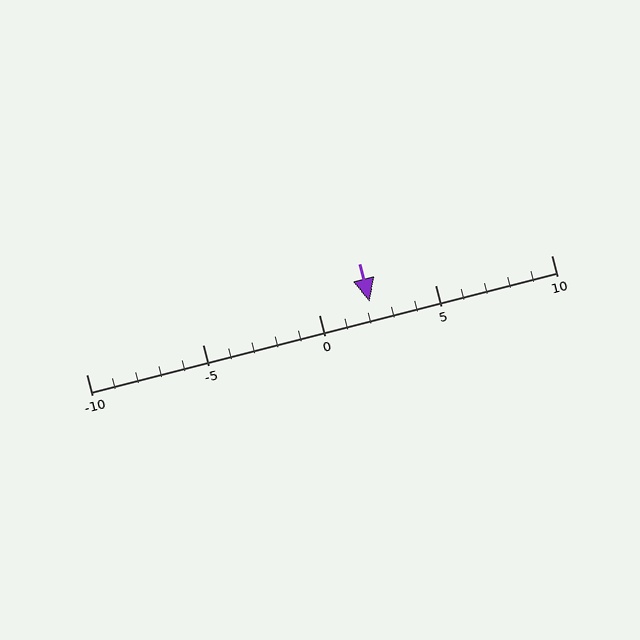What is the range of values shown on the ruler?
The ruler shows values from -10 to 10.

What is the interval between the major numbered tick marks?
The major tick marks are spaced 5 units apart.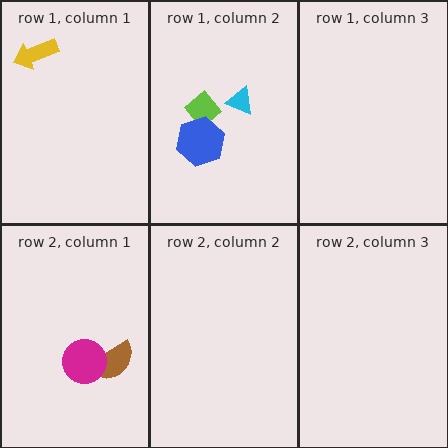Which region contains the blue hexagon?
The row 1, column 2 region.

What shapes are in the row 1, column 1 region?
The yellow arrow.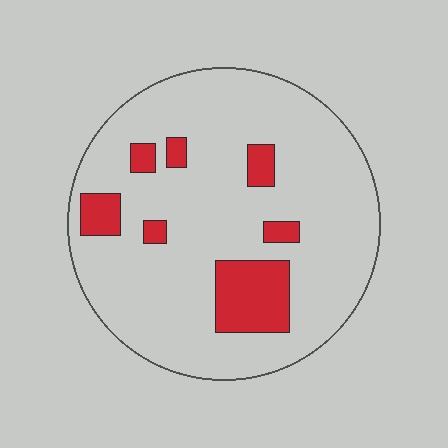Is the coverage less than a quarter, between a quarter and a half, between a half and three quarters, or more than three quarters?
Less than a quarter.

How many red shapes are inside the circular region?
7.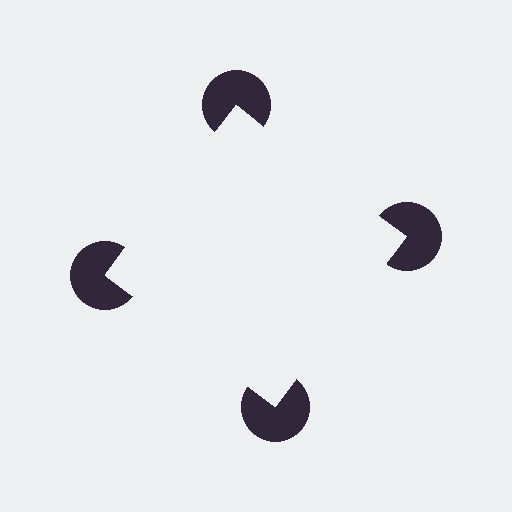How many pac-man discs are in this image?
There are 4 — one at each vertex of the illusory square.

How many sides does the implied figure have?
4 sides.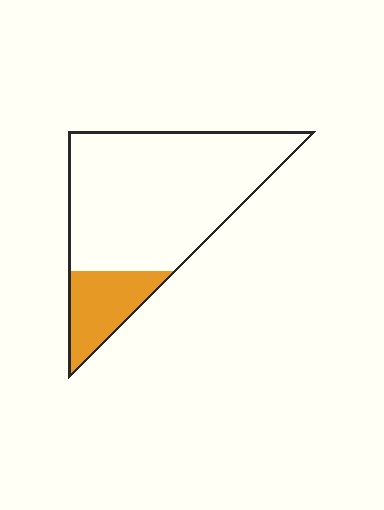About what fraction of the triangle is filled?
About one fifth (1/5).